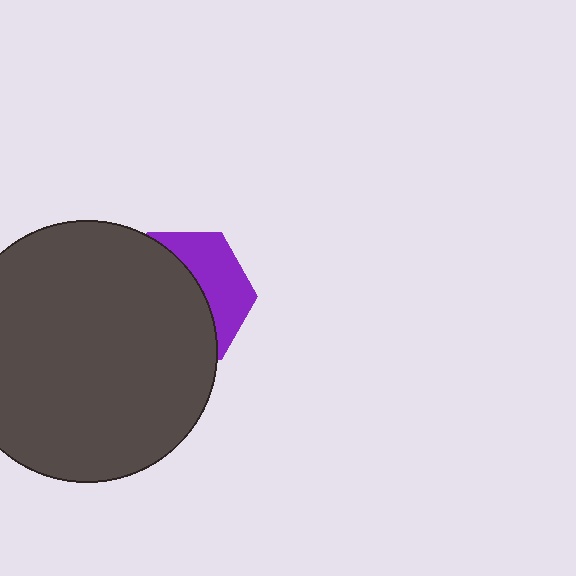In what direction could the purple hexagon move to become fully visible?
The purple hexagon could move right. That would shift it out from behind the dark gray circle entirely.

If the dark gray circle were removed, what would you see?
You would see the complete purple hexagon.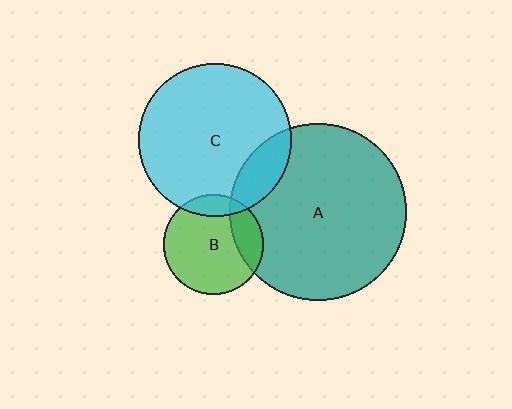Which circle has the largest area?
Circle A (teal).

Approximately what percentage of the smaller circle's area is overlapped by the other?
Approximately 20%.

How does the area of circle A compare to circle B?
Approximately 3.1 times.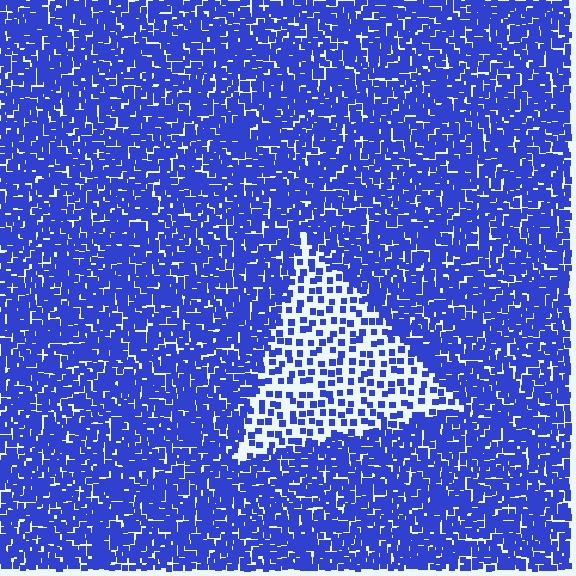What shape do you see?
I see a triangle.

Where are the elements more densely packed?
The elements are more densely packed outside the triangle boundary.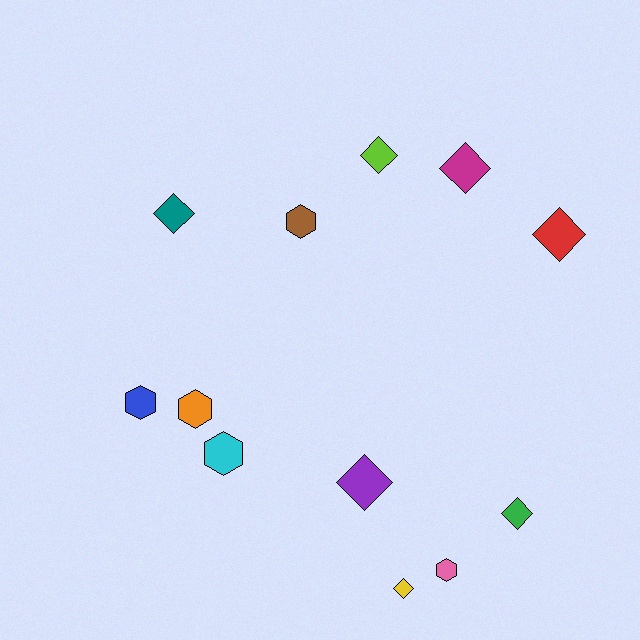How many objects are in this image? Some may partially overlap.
There are 12 objects.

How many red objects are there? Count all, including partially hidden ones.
There is 1 red object.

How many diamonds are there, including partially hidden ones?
There are 7 diamonds.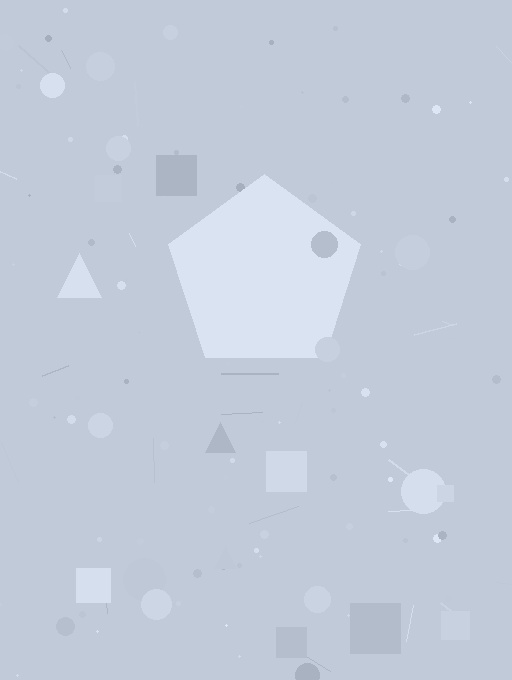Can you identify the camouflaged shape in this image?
The camouflaged shape is a pentagon.